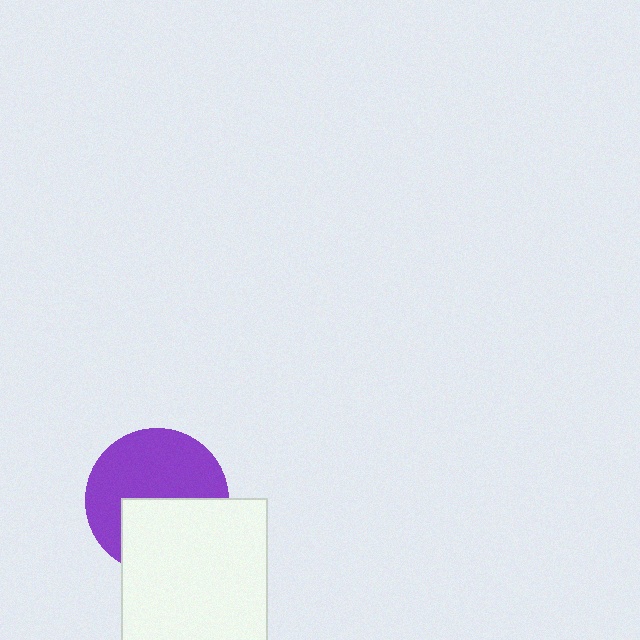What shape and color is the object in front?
The object in front is a white square.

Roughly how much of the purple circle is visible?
About half of it is visible (roughly 58%).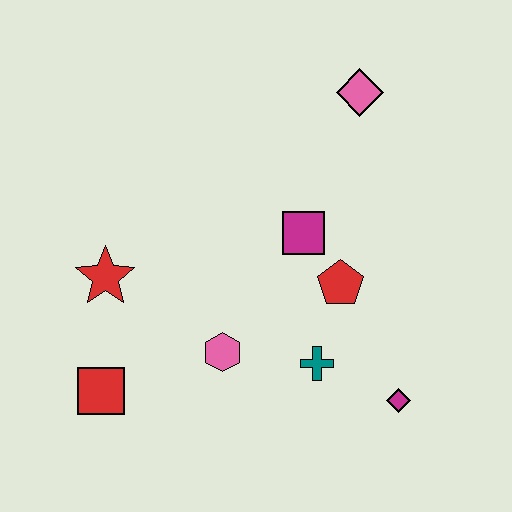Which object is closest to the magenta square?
The red pentagon is closest to the magenta square.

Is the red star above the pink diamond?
No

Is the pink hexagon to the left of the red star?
No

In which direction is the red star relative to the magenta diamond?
The red star is to the left of the magenta diamond.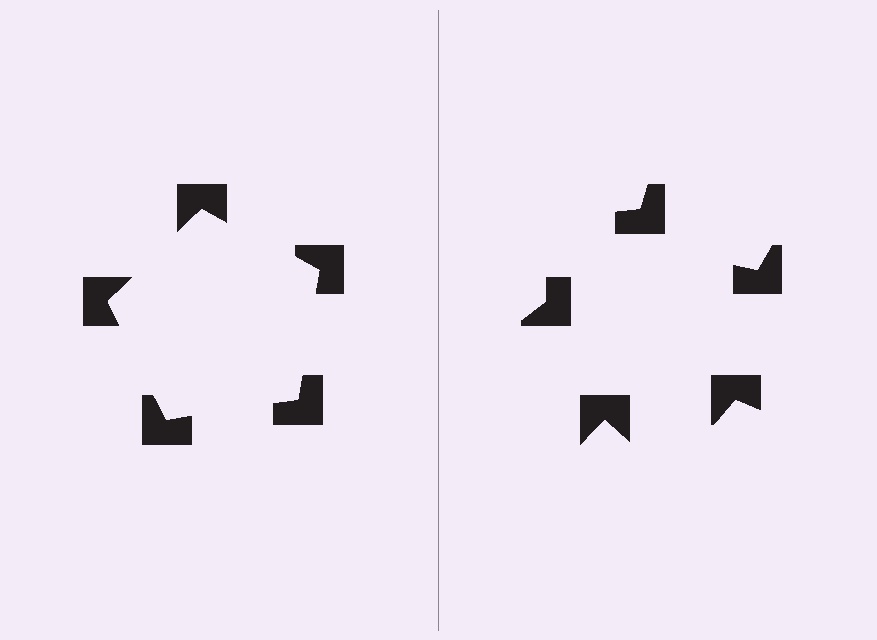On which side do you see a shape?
An illusory pentagon appears on the left side. On the right side the wedge cuts are rotated, so no coherent shape forms.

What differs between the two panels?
The notched squares are positioned identically on both sides; only the wedge orientations differ. On the left they align to a pentagon; on the right they are misaligned.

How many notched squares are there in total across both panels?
10 — 5 on each side.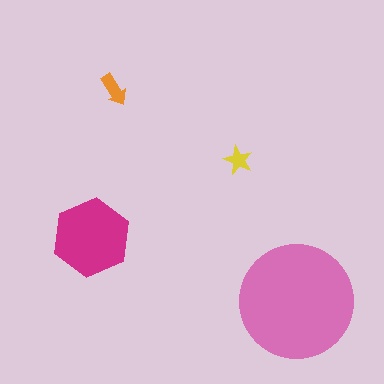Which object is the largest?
The pink circle.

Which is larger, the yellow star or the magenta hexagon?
The magenta hexagon.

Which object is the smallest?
The yellow star.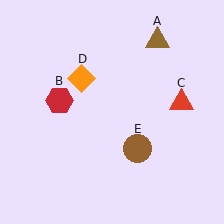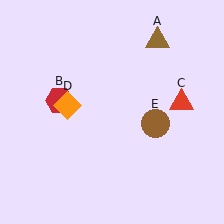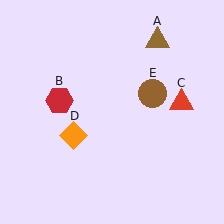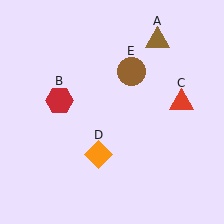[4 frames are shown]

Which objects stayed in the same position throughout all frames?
Brown triangle (object A) and red hexagon (object B) and red triangle (object C) remained stationary.